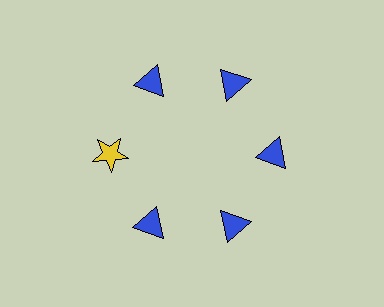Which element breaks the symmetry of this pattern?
The yellow star at roughly the 9 o'clock position breaks the symmetry. All other shapes are blue triangles.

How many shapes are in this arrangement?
There are 6 shapes arranged in a ring pattern.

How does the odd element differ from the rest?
It differs in both color (yellow instead of blue) and shape (star instead of triangle).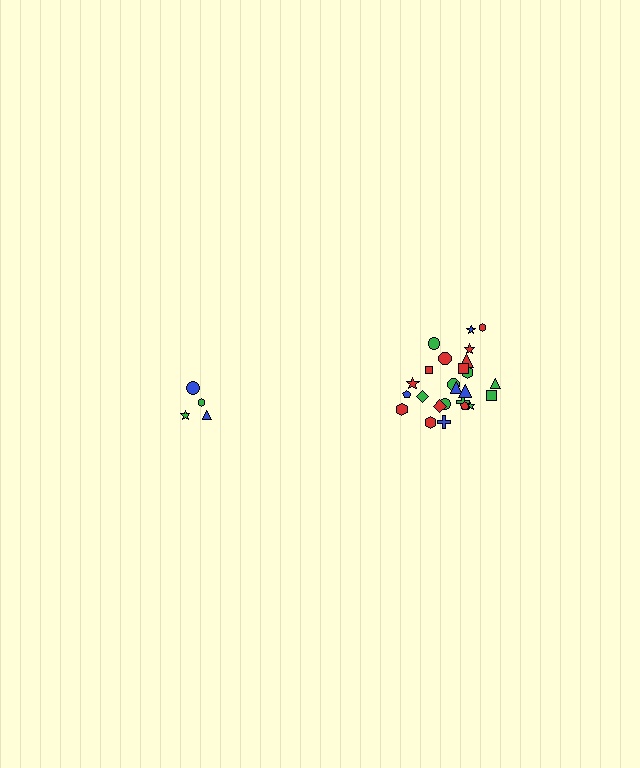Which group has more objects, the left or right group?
The right group.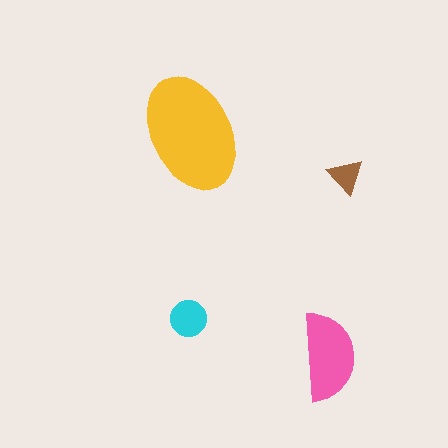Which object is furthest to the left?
The cyan circle is leftmost.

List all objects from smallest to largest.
The brown triangle, the cyan circle, the pink semicircle, the yellow ellipse.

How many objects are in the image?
There are 4 objects in the image.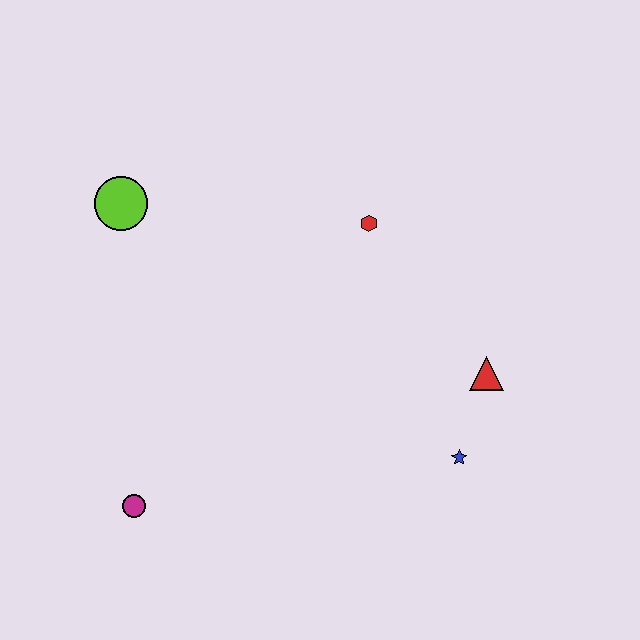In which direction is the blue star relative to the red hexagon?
The blue star is below the red hexagon.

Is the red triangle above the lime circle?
No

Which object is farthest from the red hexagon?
The magenta circle is farthest from the red hexagon.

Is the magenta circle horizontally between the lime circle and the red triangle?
Yes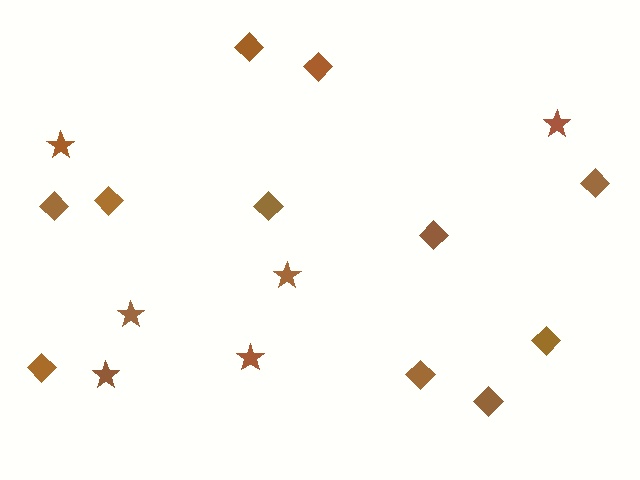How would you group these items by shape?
There are 2 groups: one group of diamonds (11) and one group of stars (6).